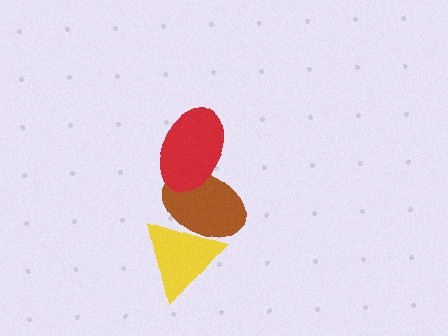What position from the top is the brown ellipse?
The brown ellipse is 2nd from the top.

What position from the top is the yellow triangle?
The yellow triangle is 3rd from the top.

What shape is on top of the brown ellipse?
The red ellipse is on top of the brown ellipse.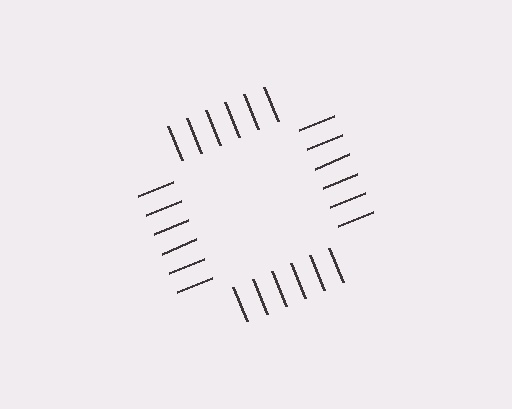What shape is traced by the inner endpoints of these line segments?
An illusory square — the line segments terminate on its edges but no continuous stroke is drawn.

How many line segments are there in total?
24 — 6 along each of the 4 edges.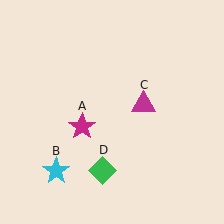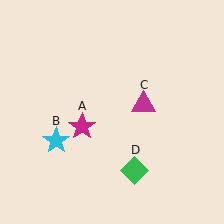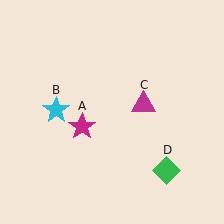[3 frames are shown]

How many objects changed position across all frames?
2 objects changed position: cyan star (object B), green diamond (object D).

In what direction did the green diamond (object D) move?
The green diamond (object D) moved right.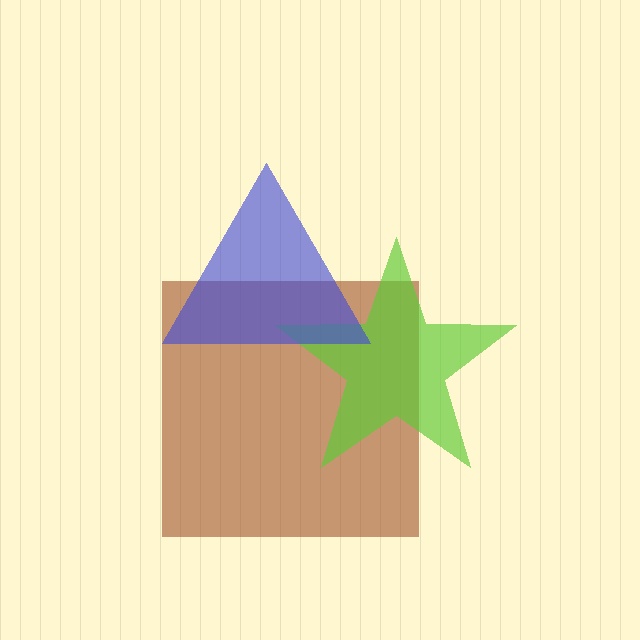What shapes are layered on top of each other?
The layered shapes are: a brown square, a lime star, a blue triangle.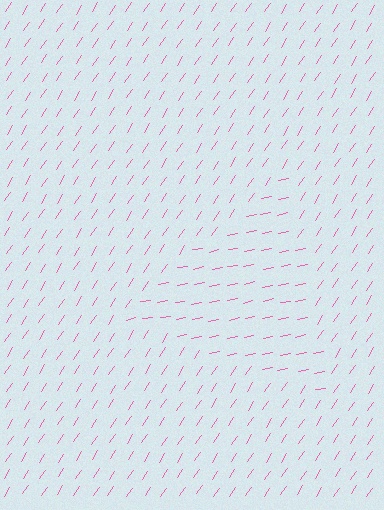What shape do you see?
I see a triangle.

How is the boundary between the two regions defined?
The boundary is defined purely by a change in line orientation (approximately 45 degrees difference). All lines are the same color and thickness.